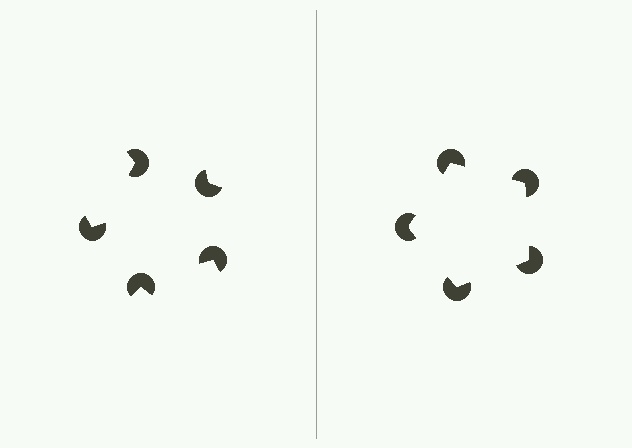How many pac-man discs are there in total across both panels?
10 — 5 on each side.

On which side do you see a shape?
An illusory pentagon appears on the right side. On the left side the wedge cuts are rotated, so no coherent shape forms.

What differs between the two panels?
The pac-man discs are positioned identically on both sides; only the wedge orientations differ. On the right they align to a pentagon; on the left they are misaligned.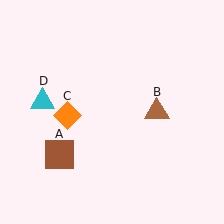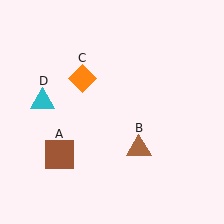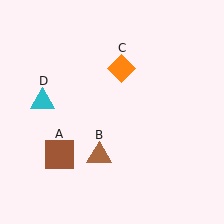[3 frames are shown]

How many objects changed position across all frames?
2 objects changed position: brown triangle (object B), orange diamond (object C).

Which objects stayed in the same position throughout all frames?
Brown square (object A) and cyan triangle (object D) remained stationary.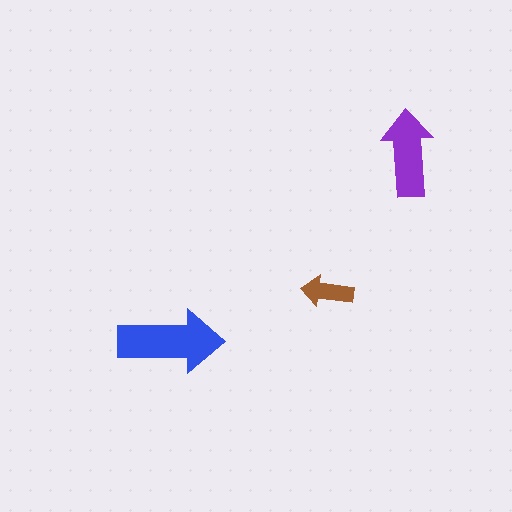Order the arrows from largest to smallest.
the blue one, the purple one, the brown one.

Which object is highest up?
The purple arrow is topmost.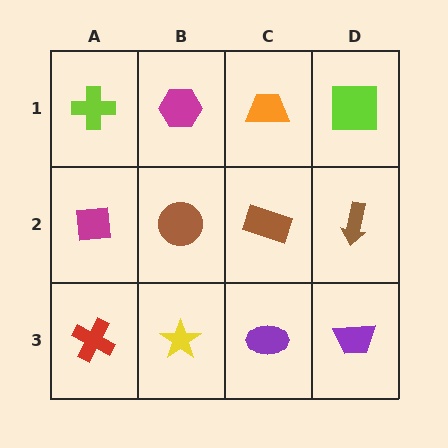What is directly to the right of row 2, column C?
A brown arrow.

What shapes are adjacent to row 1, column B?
A brown circle (row 2, column B), a lime cross (row 1, column A), an orange trapezoid (row 1, column C).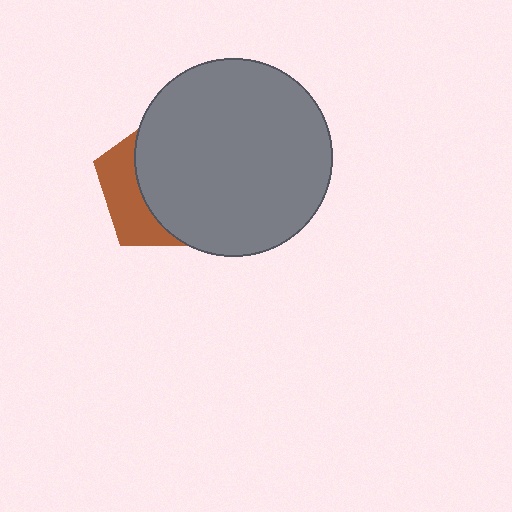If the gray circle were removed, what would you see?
You would see the complete brown pentagon.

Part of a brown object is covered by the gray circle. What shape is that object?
It is a pentagon.